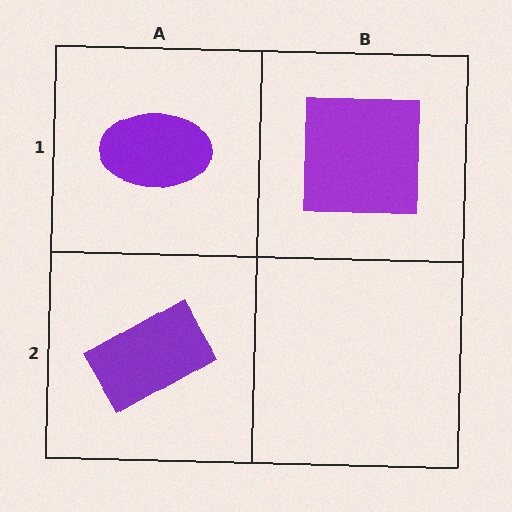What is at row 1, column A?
A purple ellipse.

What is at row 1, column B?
A purple square.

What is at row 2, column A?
A purple rectangle.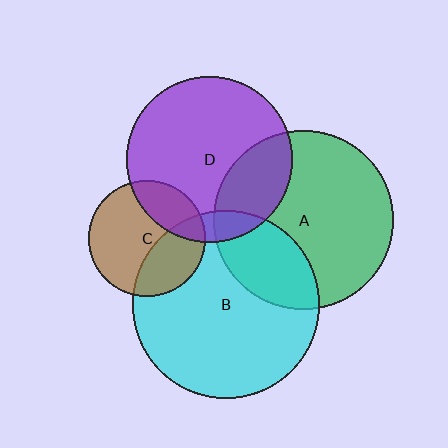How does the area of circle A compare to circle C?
Approximately 2.4 times.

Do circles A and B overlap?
Yes.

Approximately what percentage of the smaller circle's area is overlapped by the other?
Approximately 25%.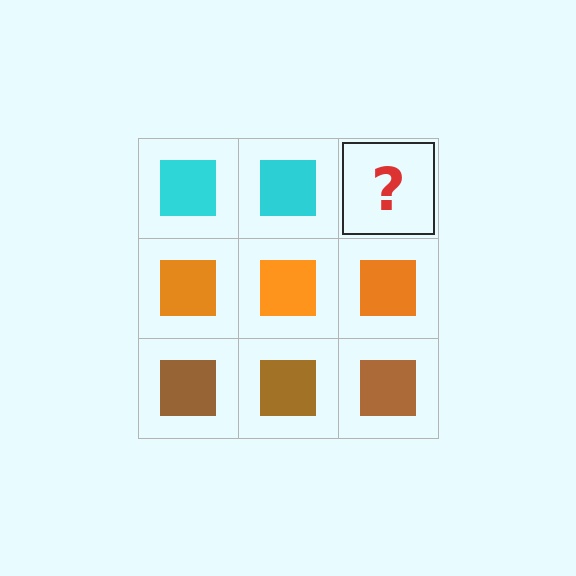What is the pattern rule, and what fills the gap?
The rule is that each row has a consistent color. The gap should be filled with a cyan square.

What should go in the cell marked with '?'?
The missing cell should contain a cyan square.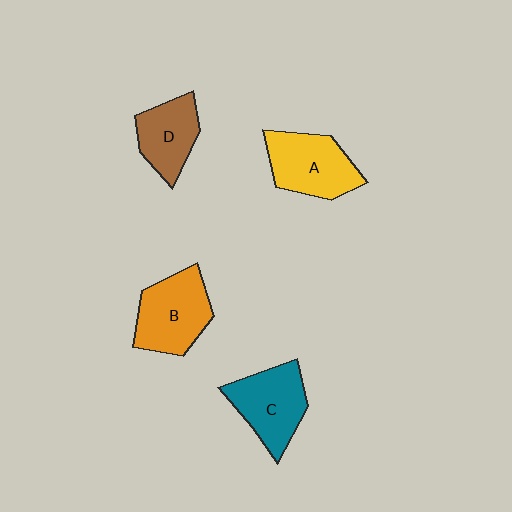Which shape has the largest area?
Shape B (orange).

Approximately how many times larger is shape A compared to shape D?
Approximately 1.3 times.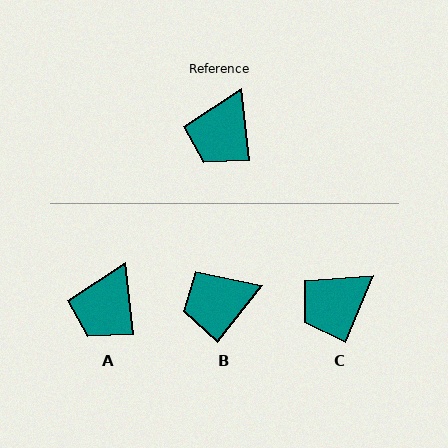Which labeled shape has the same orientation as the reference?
A.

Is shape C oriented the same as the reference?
No, it is off by about 29 degrees.